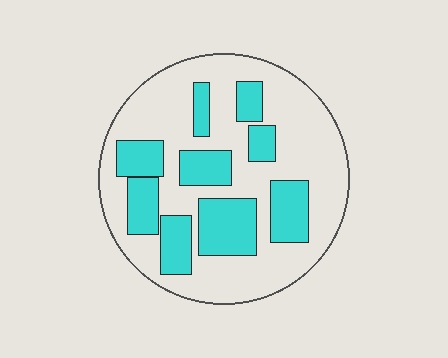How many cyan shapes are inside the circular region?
9.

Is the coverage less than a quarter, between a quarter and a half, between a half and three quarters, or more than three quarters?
Between a quarter and a half.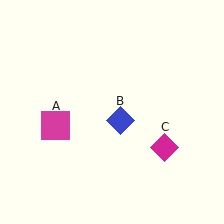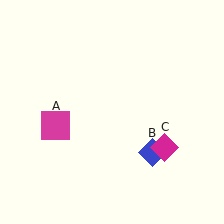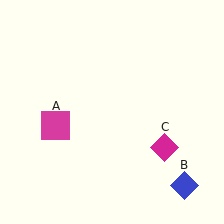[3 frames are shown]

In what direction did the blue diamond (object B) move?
The blue diamond (object B) moved down and to the right.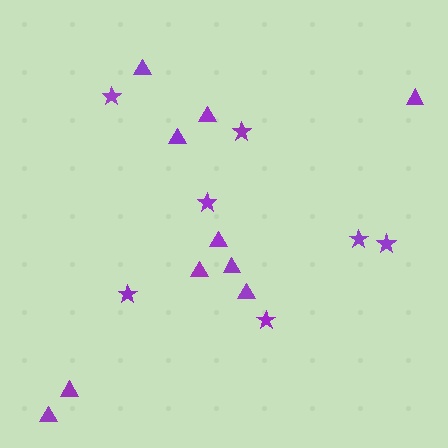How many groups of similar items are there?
There are 2 groups: one group of stars (7) and one group of triangles (10).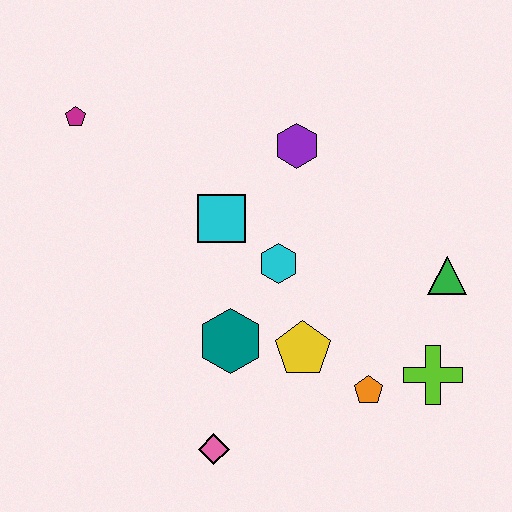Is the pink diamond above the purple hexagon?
No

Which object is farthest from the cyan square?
The lime cross is farthest from the cyan square.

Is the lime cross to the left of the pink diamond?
No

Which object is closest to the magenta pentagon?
The cyan square is closest to the magenta pentagon.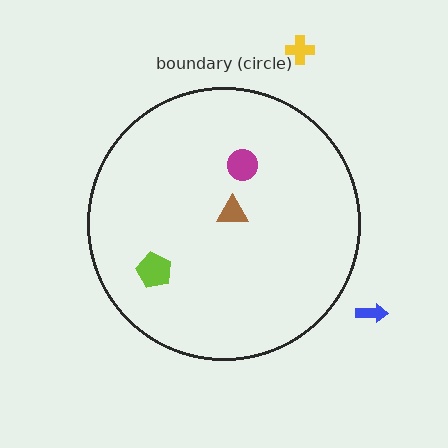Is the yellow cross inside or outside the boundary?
Outside.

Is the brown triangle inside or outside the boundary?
Inside.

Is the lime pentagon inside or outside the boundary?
Inside.